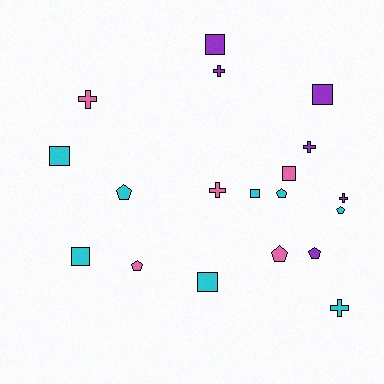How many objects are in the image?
There are 19 objects.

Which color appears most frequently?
Cyan, with 8 objects.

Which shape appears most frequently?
Square, with 7 objects.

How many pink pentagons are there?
There are 2 pink pentagons.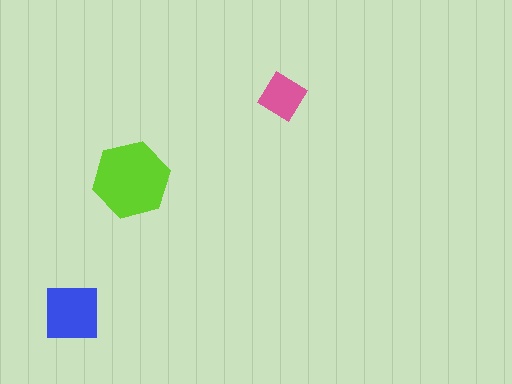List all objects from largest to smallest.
The lime hexagon, the blue square, the pink diamond.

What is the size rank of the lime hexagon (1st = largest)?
1st.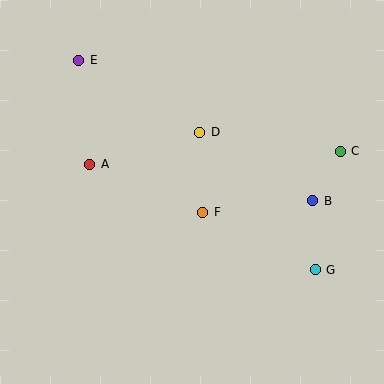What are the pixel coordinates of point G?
Point G is at (315, 270).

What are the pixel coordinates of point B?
Point B is at (313, 201).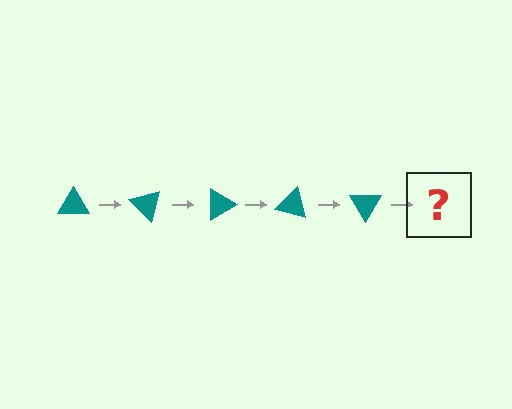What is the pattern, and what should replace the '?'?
The pattern is that the triangle rotates 45 degrees each step. The '?' should be a teal triangle rotated 225 degrees.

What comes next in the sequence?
The next element should be a teal triangle rotated 225 degrees.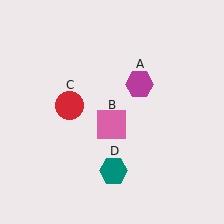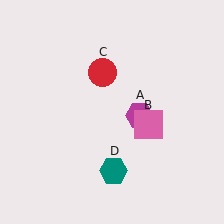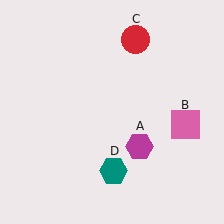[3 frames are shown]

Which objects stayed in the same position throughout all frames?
Teal hexagon (object D) remained stationary.